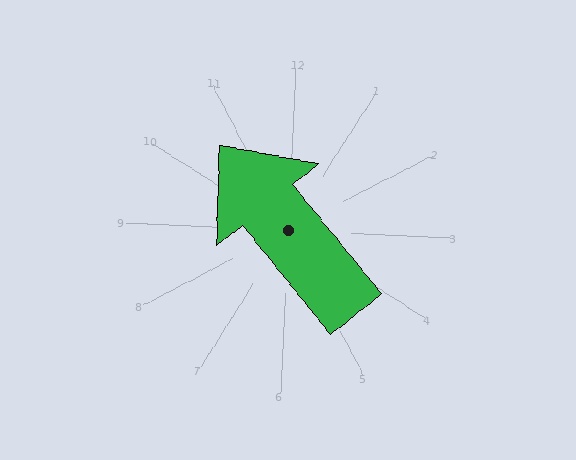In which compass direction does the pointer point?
Northwest.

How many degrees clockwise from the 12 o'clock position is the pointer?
Approximately 318 degrees.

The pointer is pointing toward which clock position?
Roughly 11 o'clock.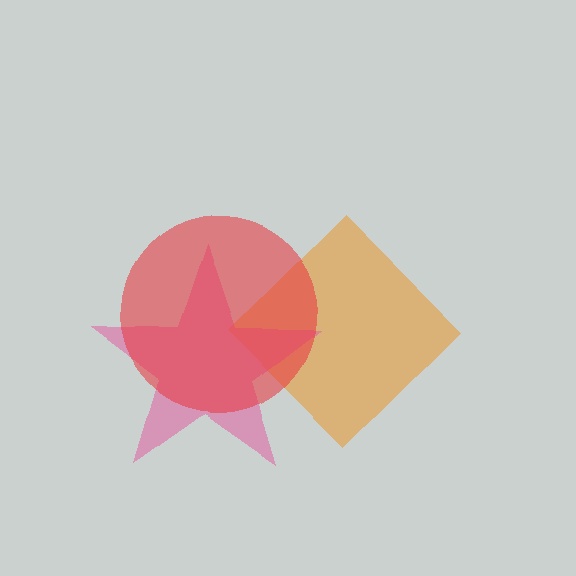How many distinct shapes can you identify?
There are 3 distinct shapes: an orange diamond, a pink star, a red circle.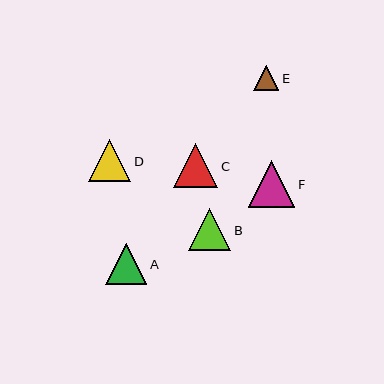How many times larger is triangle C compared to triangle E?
Triangle C is approximately 1.7 times the size of triangle E.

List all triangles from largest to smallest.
From largest to smallest: F, C, B, D, A, E.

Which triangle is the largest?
Triangle F is the largest with a size of approximately 47 pixels.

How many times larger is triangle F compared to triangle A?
Triangle F is approximately 1.1 times the size of triangle A.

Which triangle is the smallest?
Triangle E is the smallest with a size of approximately 25 pixels.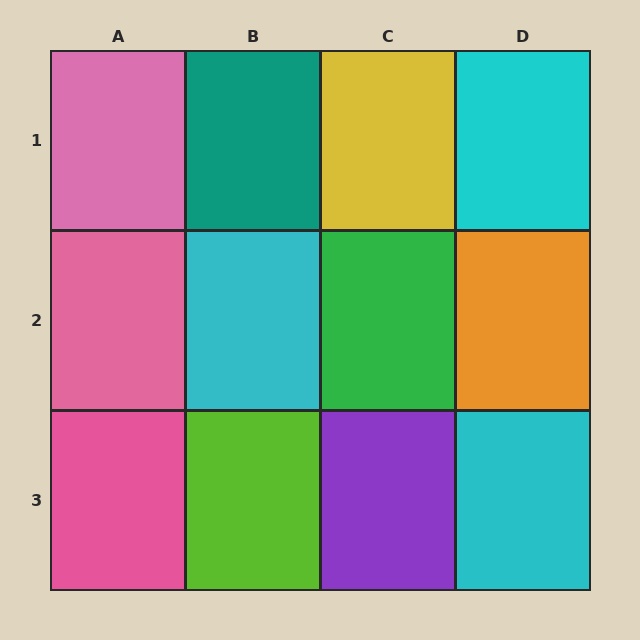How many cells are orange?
1 cell is orange.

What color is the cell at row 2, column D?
Orange.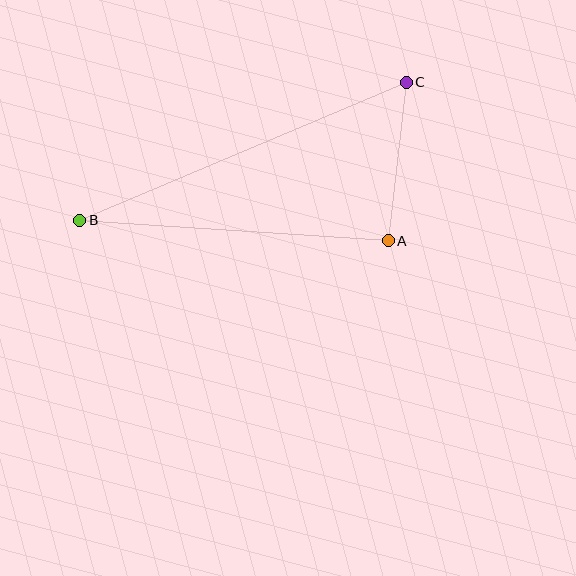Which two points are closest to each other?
Points A and C are closest to each other.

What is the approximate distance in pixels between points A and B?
The distance between A and B is approximately 309 pixels.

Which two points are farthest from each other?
Points B and C are farthest from each other.